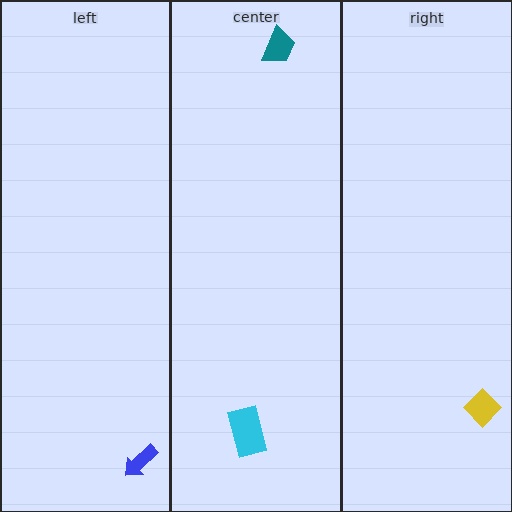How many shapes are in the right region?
1.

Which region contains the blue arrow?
The left region.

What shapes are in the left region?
The blue arrow.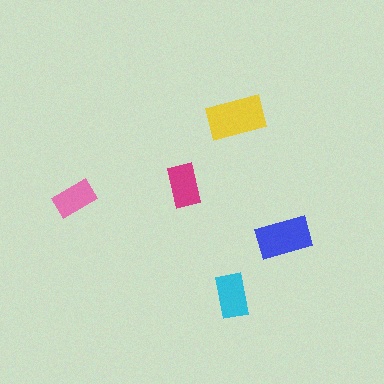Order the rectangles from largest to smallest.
the yellow one, the blue one, the cyan one, the magenta one, the pink one.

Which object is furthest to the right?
The blue rectangle is rightmost.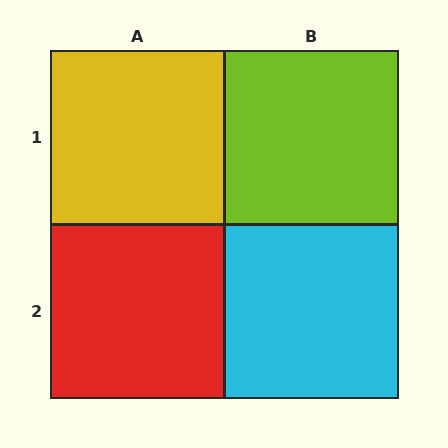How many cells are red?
1 cell is red.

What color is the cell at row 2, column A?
Red.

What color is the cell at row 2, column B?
Cyan.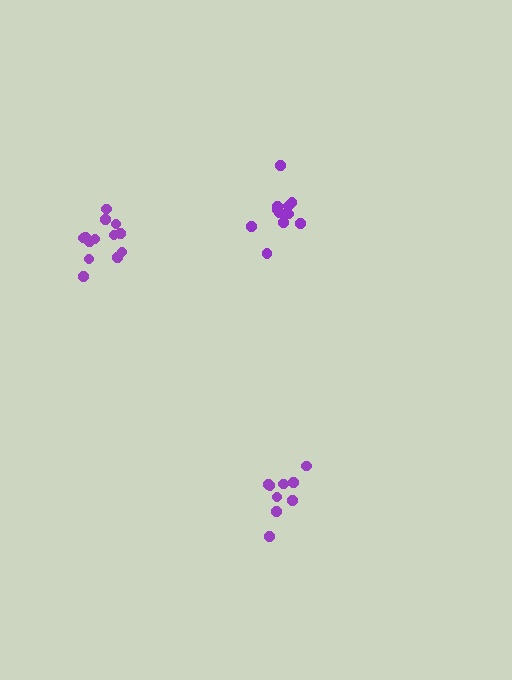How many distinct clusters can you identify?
There are 3 distinct clusters.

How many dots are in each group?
Group 1: 9 dots, Group 2: 13 dots, Group 3: 12 dots (34 total).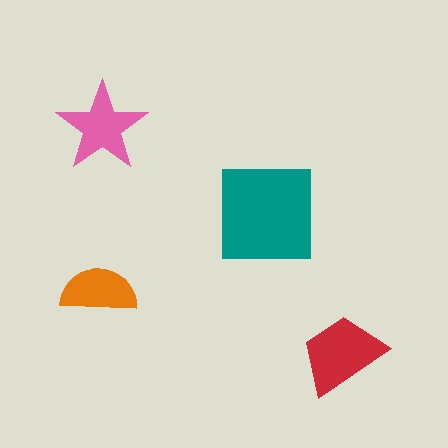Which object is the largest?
The teal square.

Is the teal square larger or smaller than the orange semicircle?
Larger.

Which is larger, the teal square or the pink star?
The teal square.